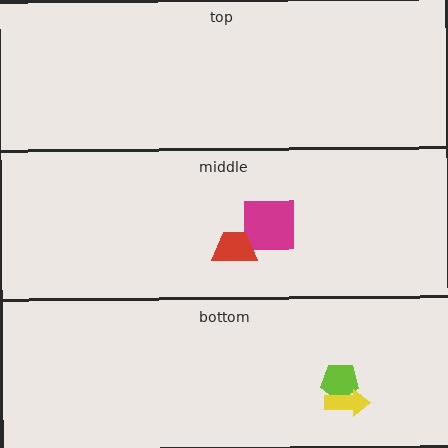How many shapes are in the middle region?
2.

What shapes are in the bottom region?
The lime pentagon, the yellow arrow.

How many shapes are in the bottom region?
2.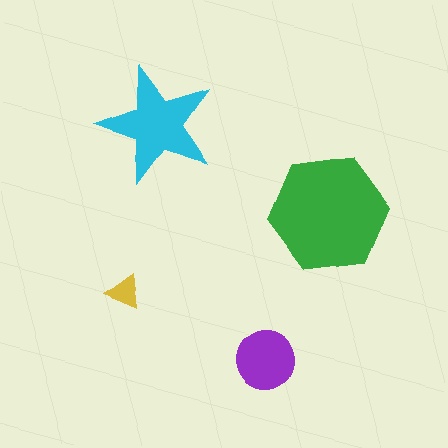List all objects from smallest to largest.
The yellow triangle, the purple circle, the cyan star, the green hexagon.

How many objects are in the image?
There are 4 objects in the image.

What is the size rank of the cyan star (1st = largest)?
2nd.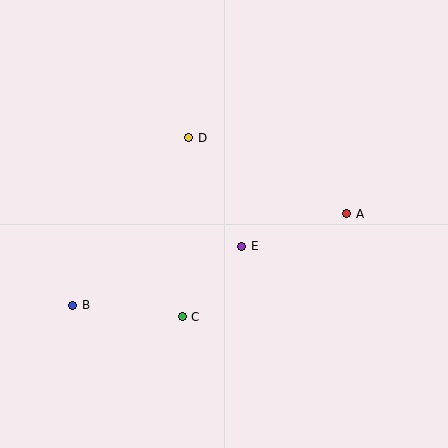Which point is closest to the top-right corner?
Point A is closest to the top-right corner.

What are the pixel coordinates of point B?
Point B is at (73, 305).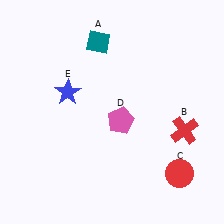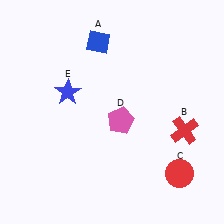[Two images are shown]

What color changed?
The diamond (A) changed from teal in Image 1 to blue in Image 2.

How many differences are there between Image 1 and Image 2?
There is 1 difference between the two images.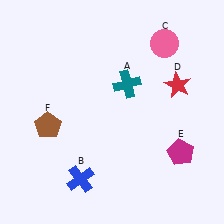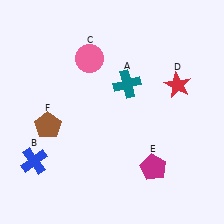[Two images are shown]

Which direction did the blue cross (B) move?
The blue cross (B) moved left.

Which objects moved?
The objects that moved are: the blue cross (B), the pink circle (C), the magenta pentagon (E).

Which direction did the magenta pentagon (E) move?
The magenta pentagon (E) moved left.